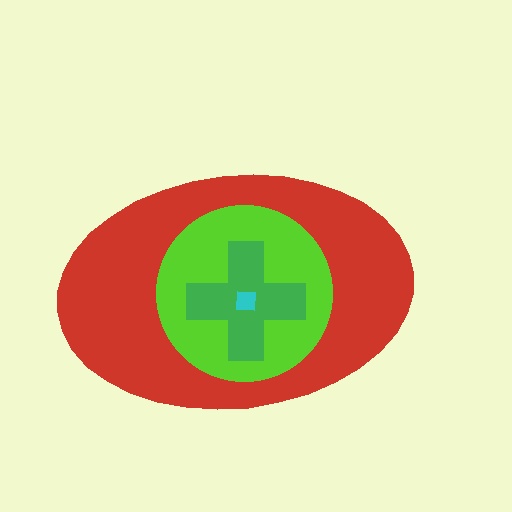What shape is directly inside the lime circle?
The green cross.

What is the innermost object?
The cyan square.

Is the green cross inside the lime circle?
Yes.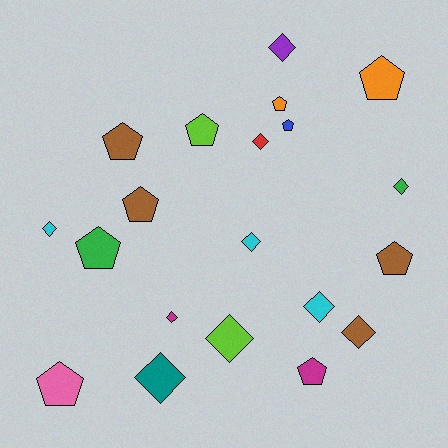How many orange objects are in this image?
There are 2 orange objects.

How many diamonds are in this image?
There are 10 diamonds.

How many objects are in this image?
There are 20 objects.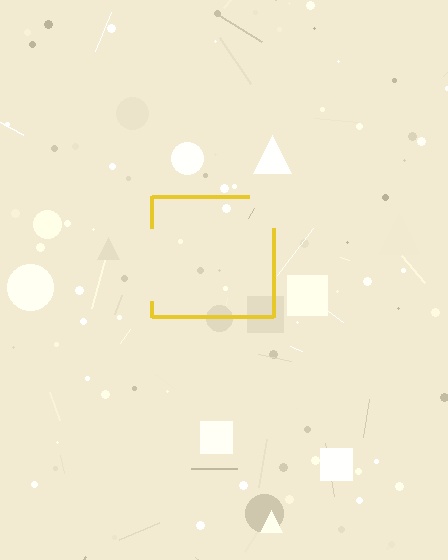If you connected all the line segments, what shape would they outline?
They would outline a square.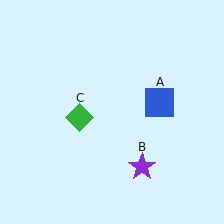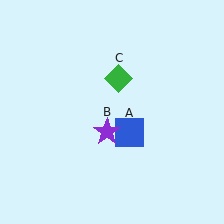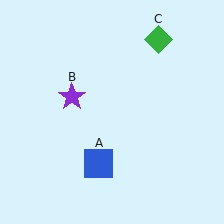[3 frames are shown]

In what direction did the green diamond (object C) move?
The green diamond (object C) moved up and to the right.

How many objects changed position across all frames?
3 objects changed position: blue square (object A), purple star (object B), green diamond (object C).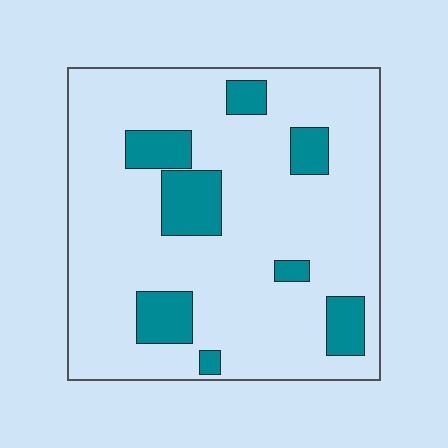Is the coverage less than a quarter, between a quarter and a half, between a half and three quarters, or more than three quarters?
Less than a quarter.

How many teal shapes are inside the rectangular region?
8.